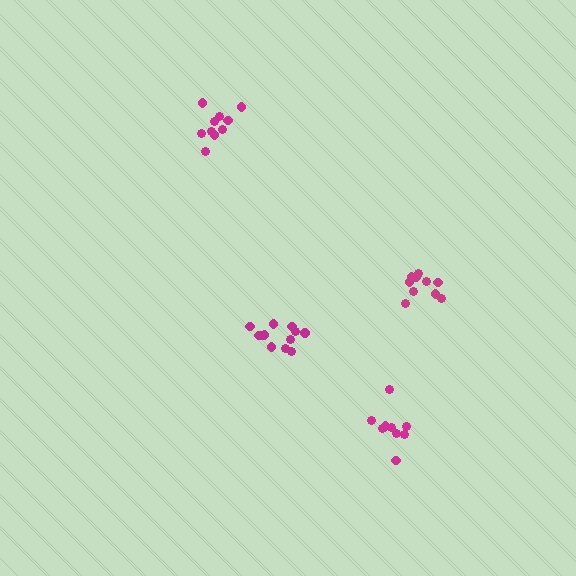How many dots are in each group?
Group 1: 10 dots, Group 2: 13 dots, Group 3: 9 dots, Group 4: 10 dots (42 total).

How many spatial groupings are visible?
There are 4 spatial groupings.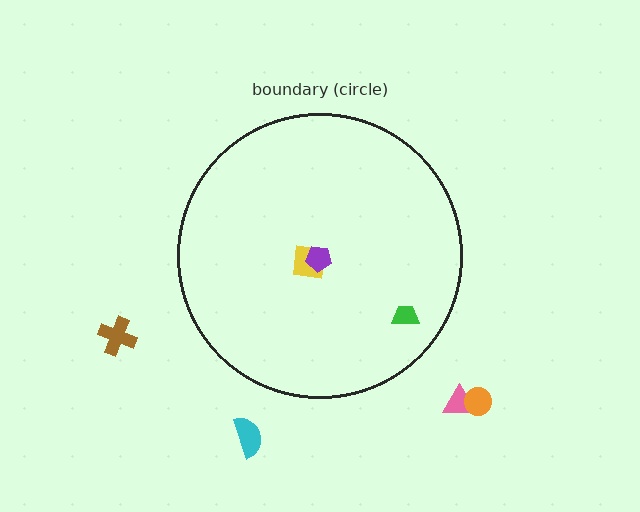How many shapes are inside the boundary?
3 inside, 4 outside.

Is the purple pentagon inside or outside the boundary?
Inside.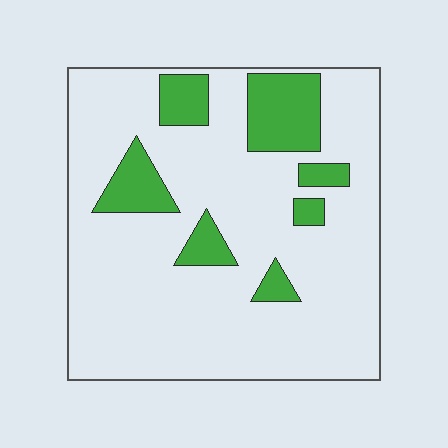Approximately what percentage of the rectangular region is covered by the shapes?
Approximately 20%.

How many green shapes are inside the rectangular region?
7.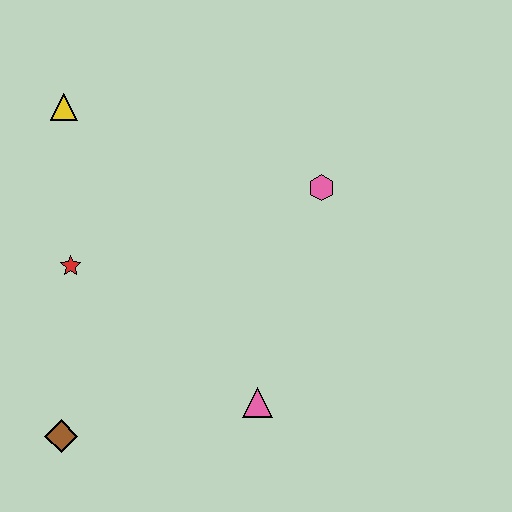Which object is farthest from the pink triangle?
The yellow triangle is farthest from the pink triangle.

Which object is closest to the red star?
The yellow triangle is closest to the red star.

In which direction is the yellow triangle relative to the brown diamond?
The yellow triangle is above the brown diamond.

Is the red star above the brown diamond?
Yes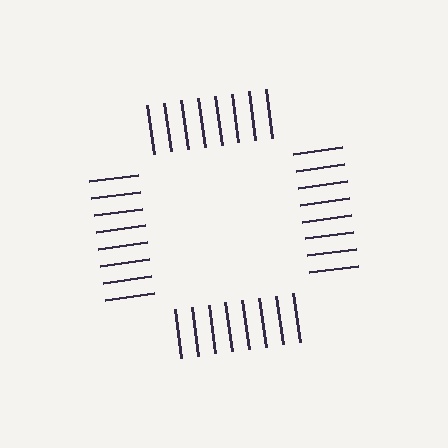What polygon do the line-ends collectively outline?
An illusory square — the line segments terminate on its edges but no continuous stroke is drawn.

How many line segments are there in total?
32 — 8 along each of the 4 edges.